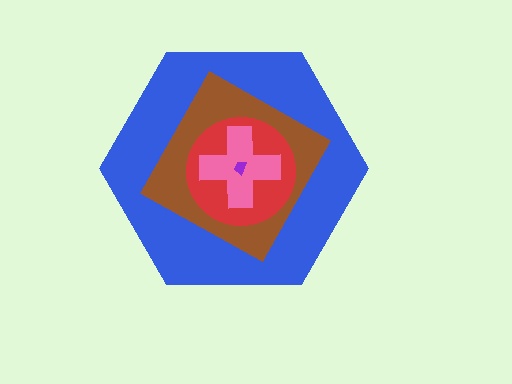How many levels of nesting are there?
5.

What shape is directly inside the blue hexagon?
The brown square.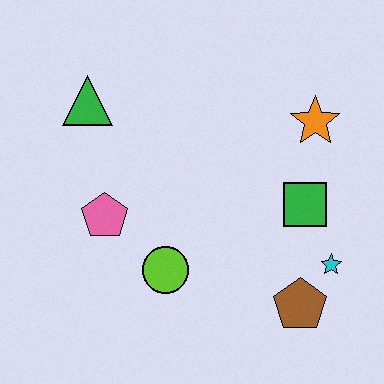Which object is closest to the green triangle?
The pink pentagon is closest to the green triangle.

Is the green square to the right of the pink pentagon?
Yes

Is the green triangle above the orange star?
Yes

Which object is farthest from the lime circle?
The orange star is farthest from the lime circle.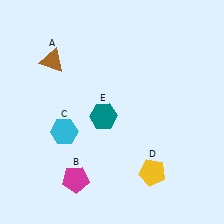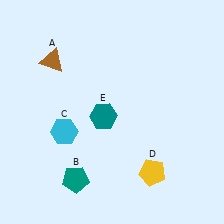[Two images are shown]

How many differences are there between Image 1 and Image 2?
There is 1 difference between the two images.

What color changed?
The pentagon (B) changed from magenta in Image 1 to teal in Image 2.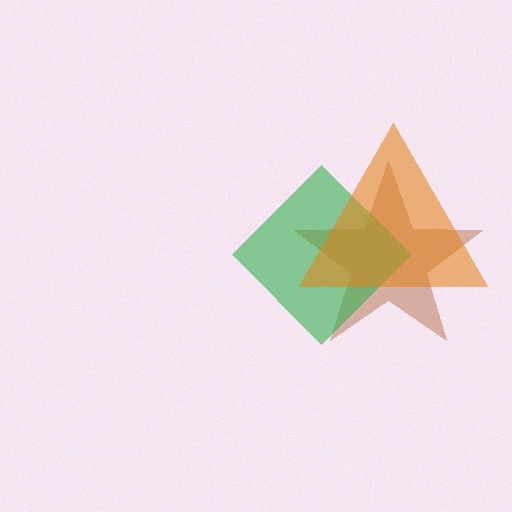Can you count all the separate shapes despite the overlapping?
Yes, there are 3 separate shapes.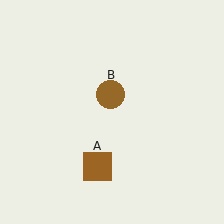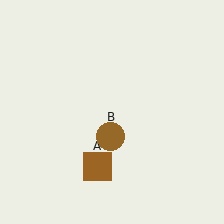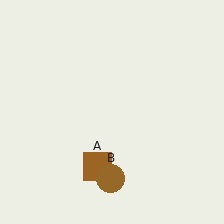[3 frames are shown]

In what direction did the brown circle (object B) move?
The brown circle (object B) moved down.